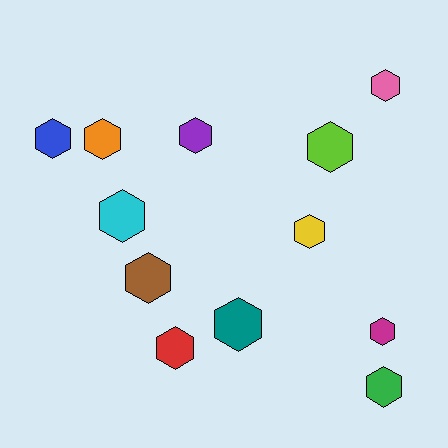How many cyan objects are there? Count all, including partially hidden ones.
There is 1 cyan object.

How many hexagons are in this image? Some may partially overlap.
There are 12 hexagons.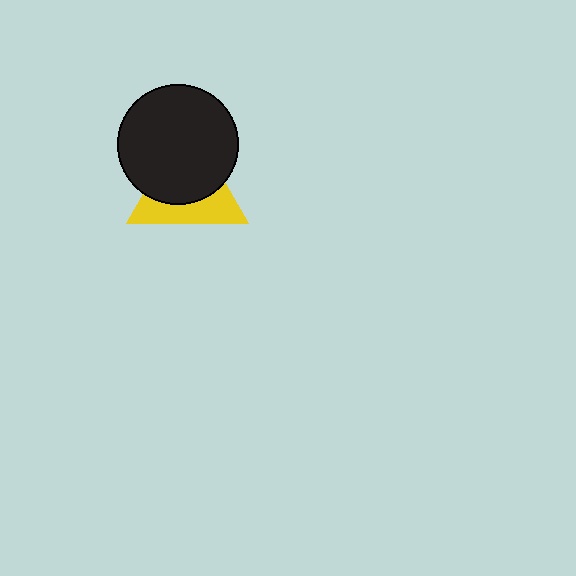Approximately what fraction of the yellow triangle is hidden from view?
Roughly 59% of the yellow triangle is hidden behind the black circle.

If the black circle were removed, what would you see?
You would see the complete yellow triangle.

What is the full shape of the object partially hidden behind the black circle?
The partially hidden object is a yellow triangle.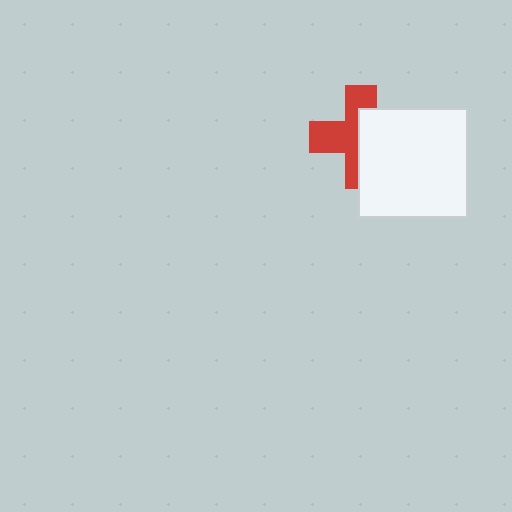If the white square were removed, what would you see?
You would see the complete red cross.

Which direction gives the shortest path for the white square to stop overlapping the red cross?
Moving right gives the shortest separation.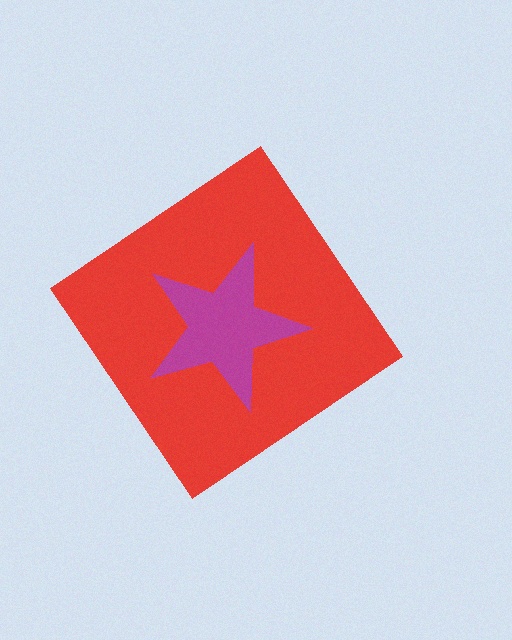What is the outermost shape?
The red diamond.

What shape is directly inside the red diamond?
The magenta star.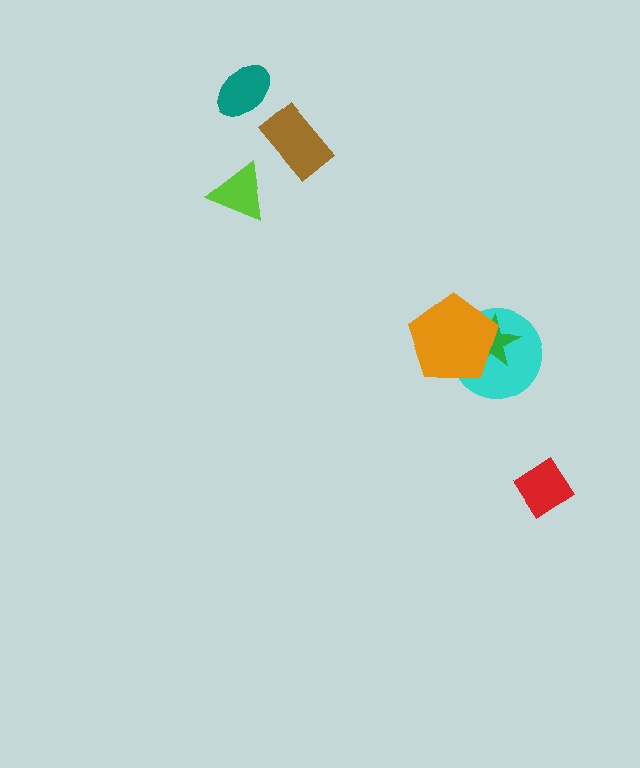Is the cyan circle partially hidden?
Yes, it is partially covered by another shape.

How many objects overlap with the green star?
2 objects overlap with the green star.